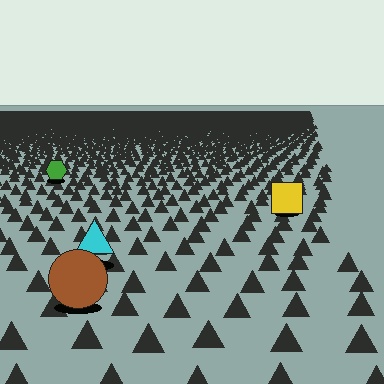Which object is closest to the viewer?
The brown circle is closest. The texture marks near it are larger and more spread out.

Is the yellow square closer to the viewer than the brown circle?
No. The brown circle is closer — you can tell from the texture gradient: the ground texture is coarser near it.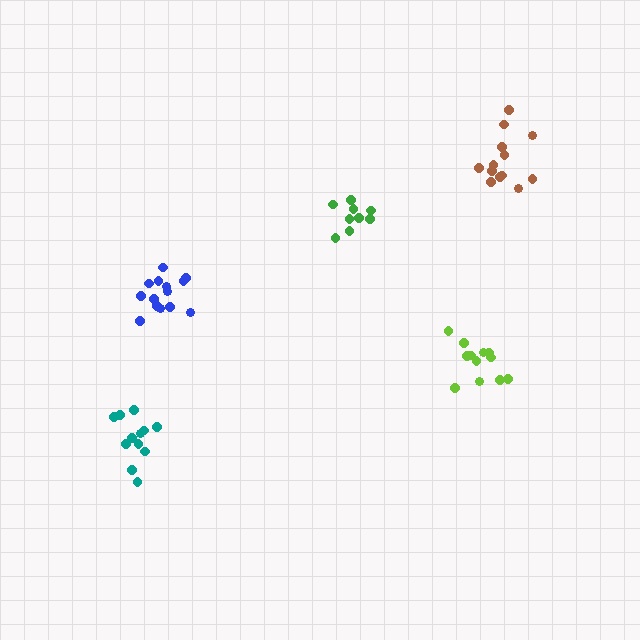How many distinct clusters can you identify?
There are 5 distinct clusters.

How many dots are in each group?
Group 1: 9 dots, Group 2: 12 dots, Group 3: 12 dots, Group 4: 13 dots, Group 5: 14 dots (60 total).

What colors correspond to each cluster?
The clusters are colored: green, lime, teal, brown, blue.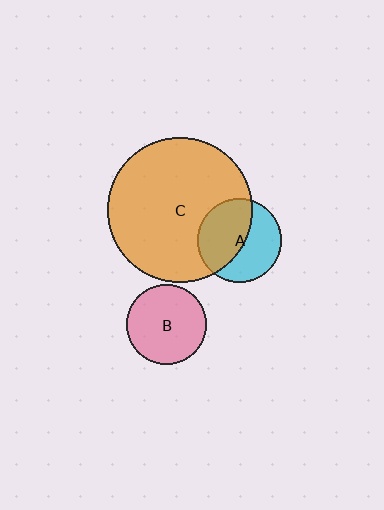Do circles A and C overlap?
Yes.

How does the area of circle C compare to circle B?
Approximately 3.3 times.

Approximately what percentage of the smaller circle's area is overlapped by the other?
Approximately 50%.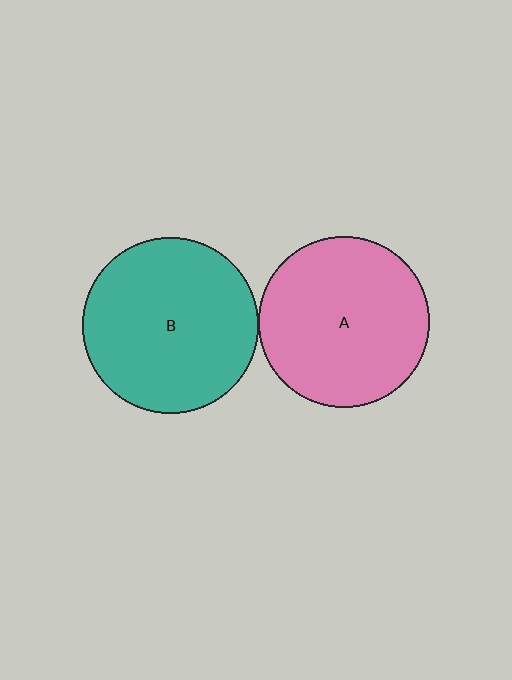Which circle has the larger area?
Circle B (teal).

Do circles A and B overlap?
Yes.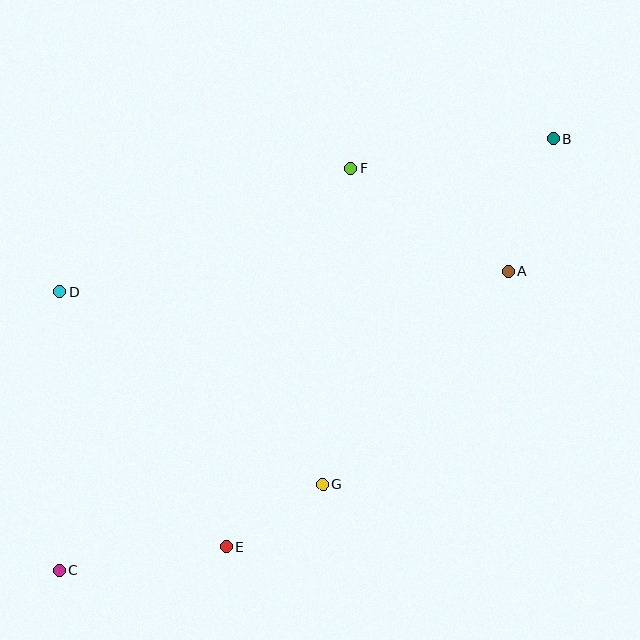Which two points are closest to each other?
Points E and G are closest to each other.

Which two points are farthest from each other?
Points B and C are farthest from each other.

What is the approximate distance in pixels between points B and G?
The distance between B and G is approximately 415 pixels.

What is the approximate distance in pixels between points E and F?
The distance between E and F is approximately 398 pixels.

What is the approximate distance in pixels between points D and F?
The distance between D and F is approximately 316 pixels.